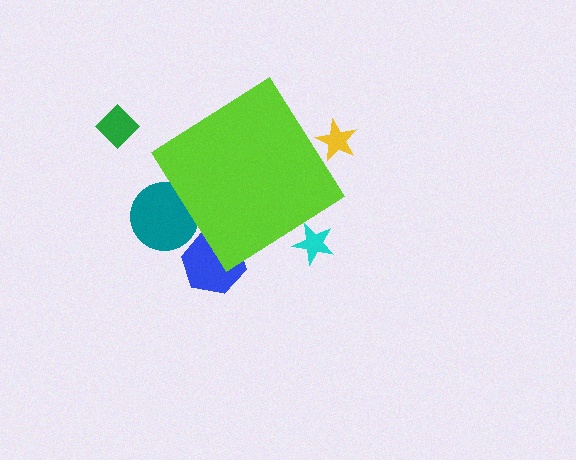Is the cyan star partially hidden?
Yes, the cyan star is partially hidden behind the lime diamond.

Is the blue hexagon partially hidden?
Yes, the blue hexagon is partially hidden behind the lime diamond.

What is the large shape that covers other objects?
A lime diamond.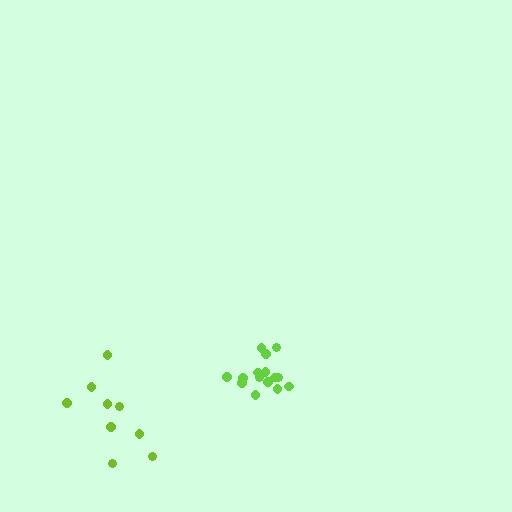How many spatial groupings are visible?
There are 2 spatial groupings.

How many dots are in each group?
Group 1: 15 dots, Group 2: 9 dots (24 total).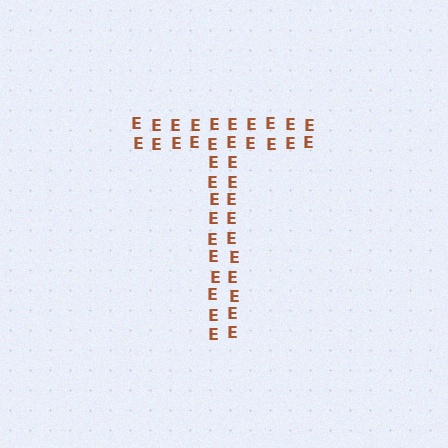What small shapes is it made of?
It is made of small letter E's.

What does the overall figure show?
The overall figure shows the letter T.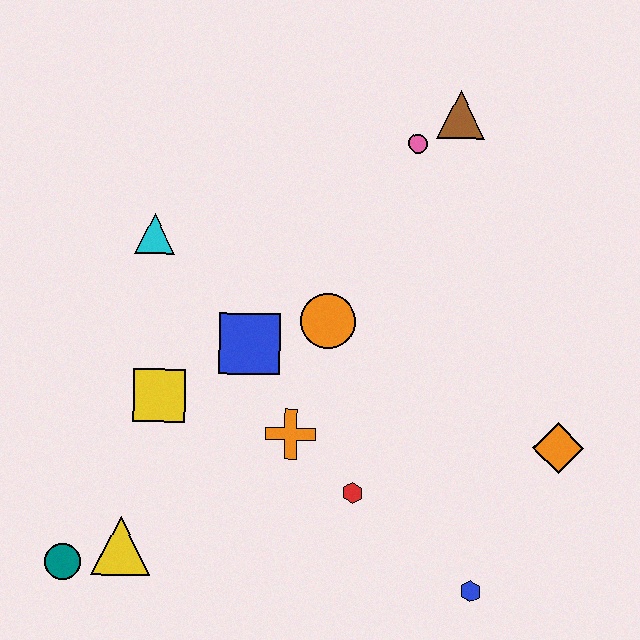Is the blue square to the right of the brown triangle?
No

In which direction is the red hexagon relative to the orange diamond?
The red hexagon is to the left of the orange diamond.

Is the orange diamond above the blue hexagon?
Yes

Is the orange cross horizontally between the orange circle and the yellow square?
Yes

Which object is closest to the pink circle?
The brown triangle is closest to the pink circle.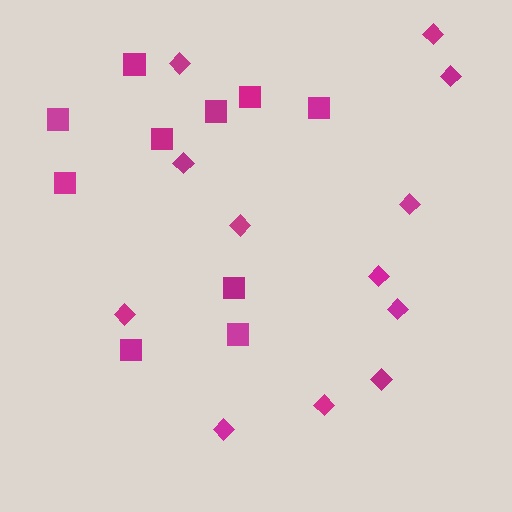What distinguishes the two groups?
There are 2 groups: one group of diamonds (12) and one group of squares (10).